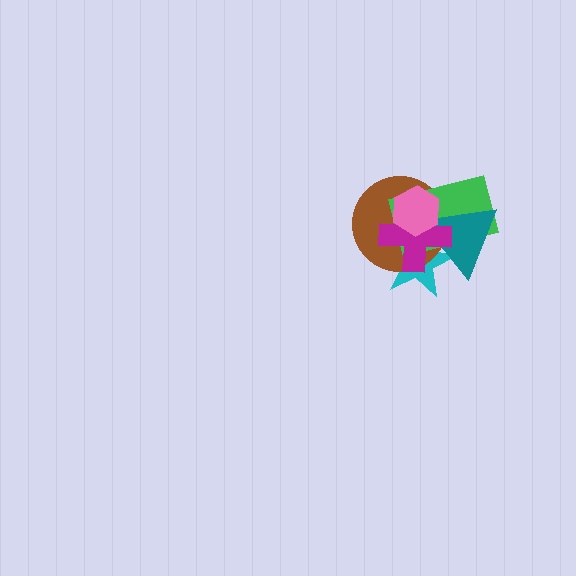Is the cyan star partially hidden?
Yes, it is partially covered by another shape.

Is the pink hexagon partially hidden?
No, no other shape covers it.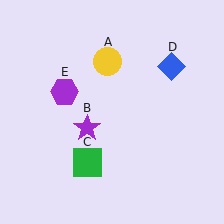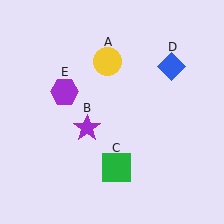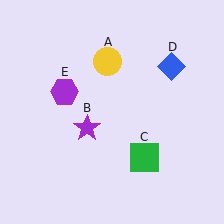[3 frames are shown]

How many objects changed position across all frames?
1 object changed position: green square (object C).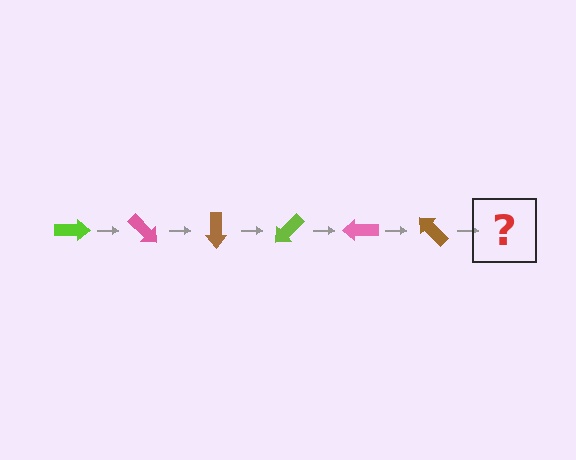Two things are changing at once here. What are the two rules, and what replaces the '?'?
The two rules are that it rotates 45 degrees each step and the color cycles through lime, pink, and brown. The '?' should be a lime arrow, rotated 270 degrees from the start.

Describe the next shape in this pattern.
It should be a lime arrow, rotated 270 degrees from the start.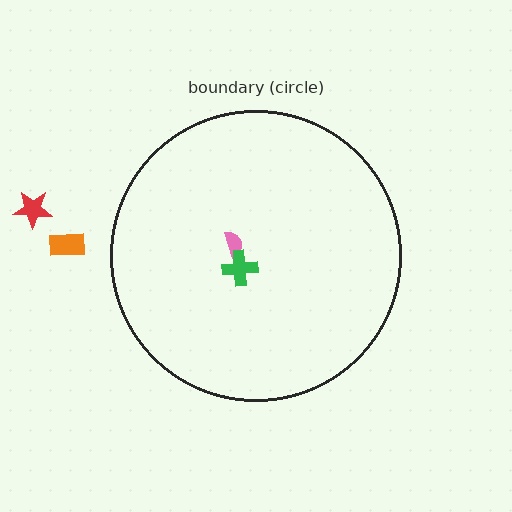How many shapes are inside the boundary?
2 inside, 2 outside.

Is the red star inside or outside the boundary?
Outside.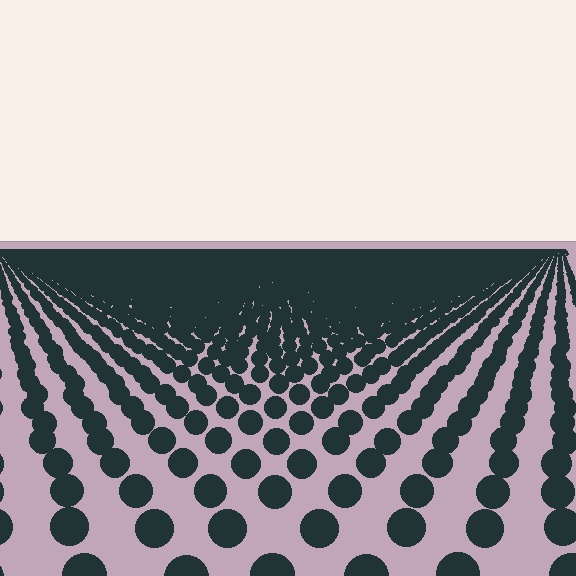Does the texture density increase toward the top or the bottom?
Density increases toward the top.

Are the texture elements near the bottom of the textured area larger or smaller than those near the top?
Larger. Near the bottom, elements are closer to the viewer and appear at a bigger on-screen size.